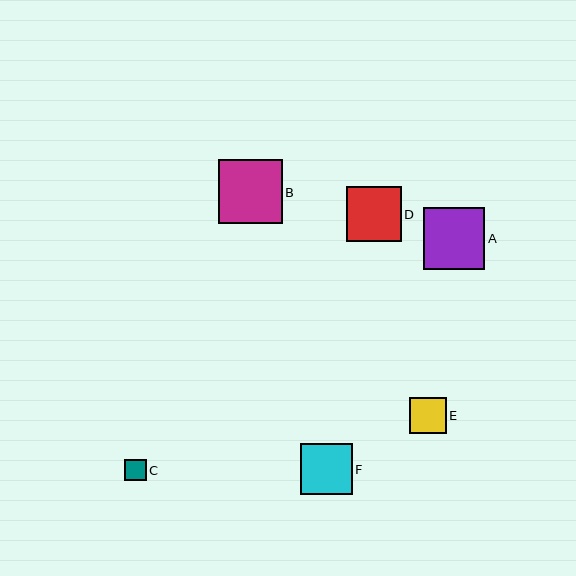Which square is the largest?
Square B is the largest with a size of approximately 64 pixels.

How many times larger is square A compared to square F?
Square A is approximately 1.2 times the size of square F.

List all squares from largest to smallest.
From largest to smallest: B, A, D, F, E, C.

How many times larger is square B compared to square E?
Square B is approximately 1.7 times the size of square E.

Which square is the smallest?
Square C is the smallest with a size of approximately 21 pixels.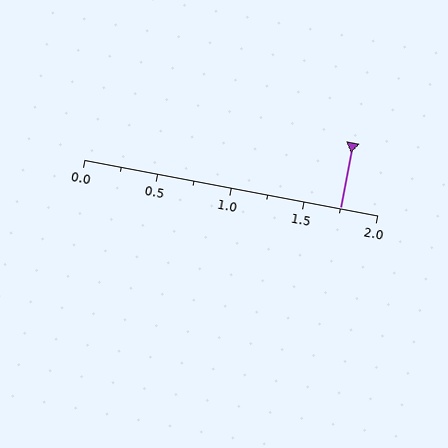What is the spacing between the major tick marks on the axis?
The major ticks are spaced 0.5 apart.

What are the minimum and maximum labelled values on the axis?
The axis runs from 0.0 to 2.0.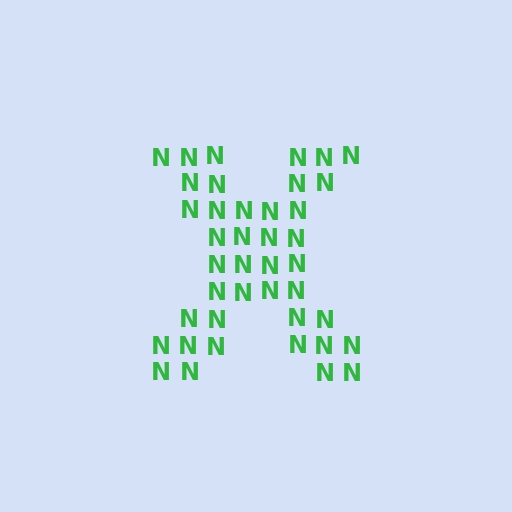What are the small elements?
The small elements are letter N's.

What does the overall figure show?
The overall figure shows the letter X.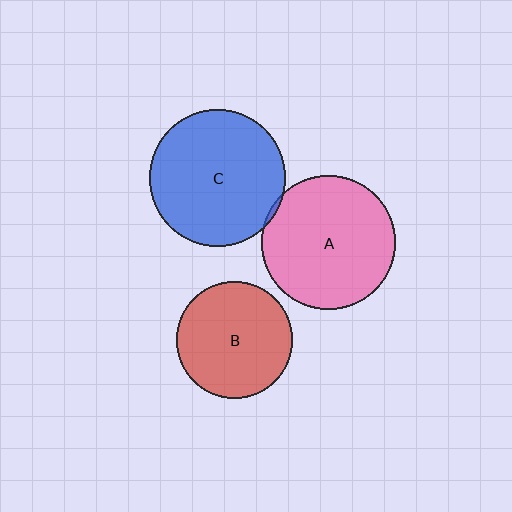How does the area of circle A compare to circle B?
Approximately 1.3 times.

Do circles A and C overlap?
Yes.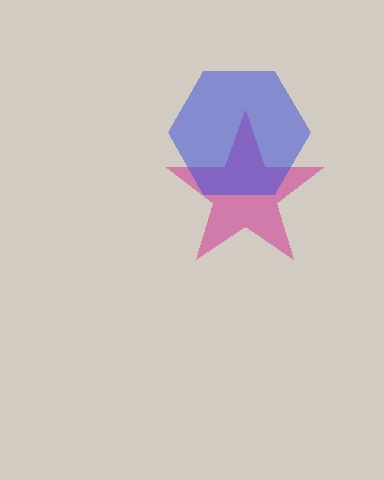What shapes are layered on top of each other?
The layered shapes are: a magenta star, a blue hexagon.